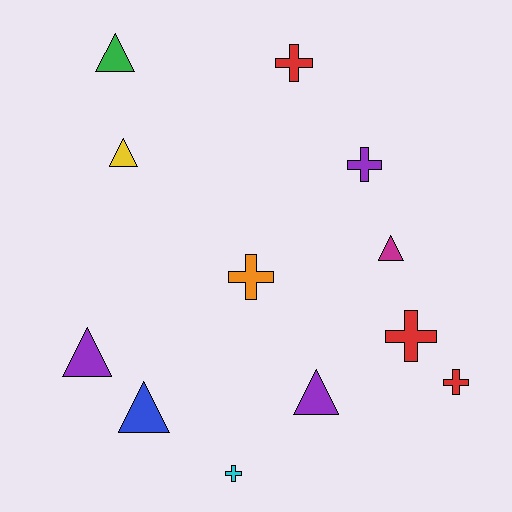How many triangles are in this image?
There are 6 triangles.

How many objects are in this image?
There are 12 objects.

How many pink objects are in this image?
There are no pink objects.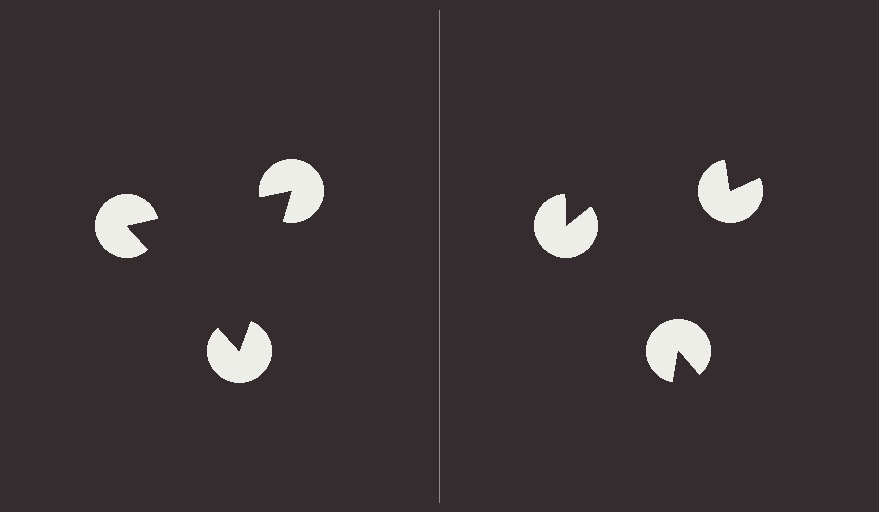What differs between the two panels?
The pac-man discs are positioned identically on both sides; only the wedge orientations differ. On the left they align to a triangle; on the right they are misaligned.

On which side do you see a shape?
An illusory triangle appears on the left side. On the right side the wedge cuts are rotated, so no coherent shape forms.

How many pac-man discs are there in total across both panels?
6 — 3 on each side.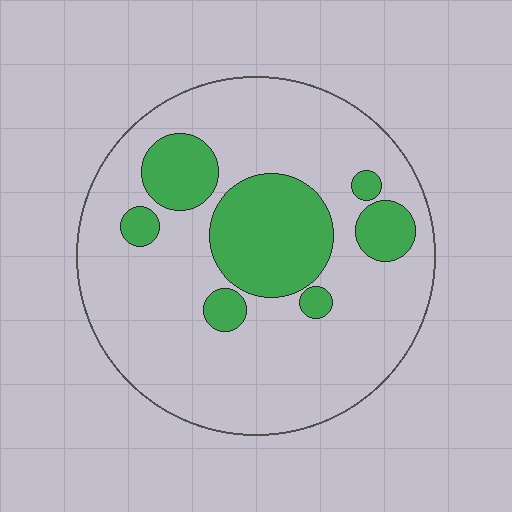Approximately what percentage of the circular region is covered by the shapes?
Approximately 25%.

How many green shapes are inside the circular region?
7.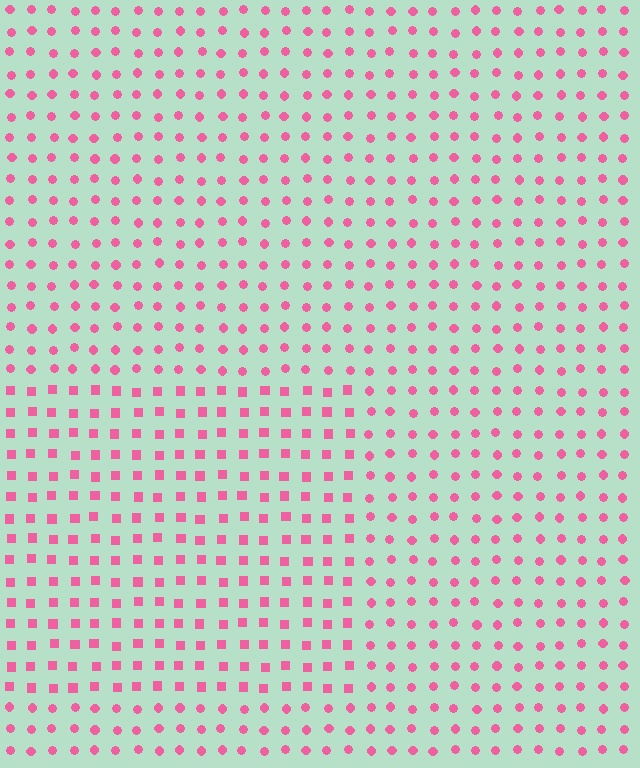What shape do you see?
I see a rectangle.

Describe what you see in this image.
The image is filled with small pink elements arranged in a uniform grid. A rectangle-shaped region contains squares, while the surrounding area contains circles. The boundary is defined purely by the change in element shape.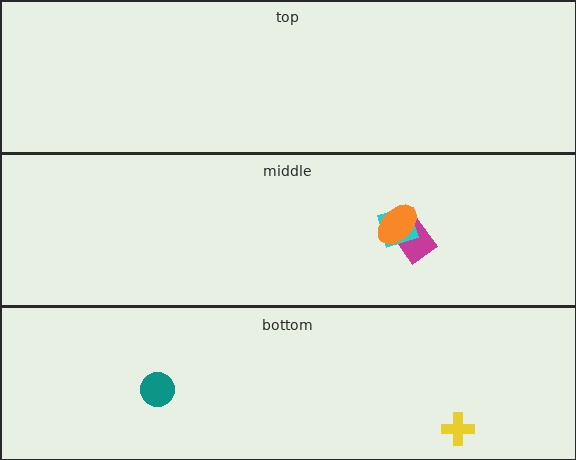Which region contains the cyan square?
The middle region.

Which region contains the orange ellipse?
The middle region.